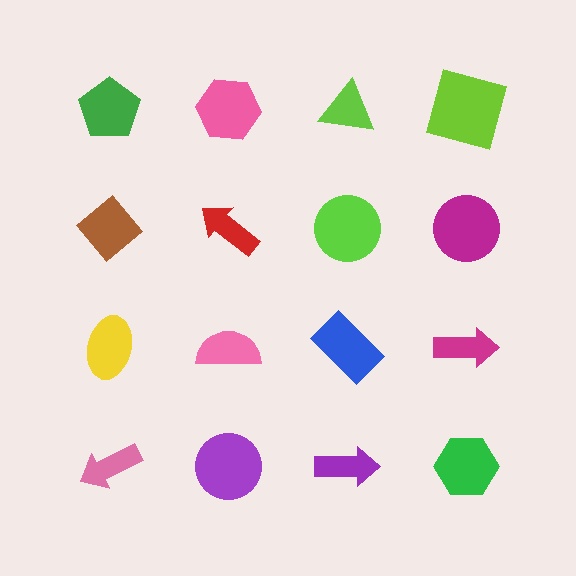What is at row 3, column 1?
A yellow ellipse.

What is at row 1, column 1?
A green pentagon.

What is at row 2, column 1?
A brown diamond.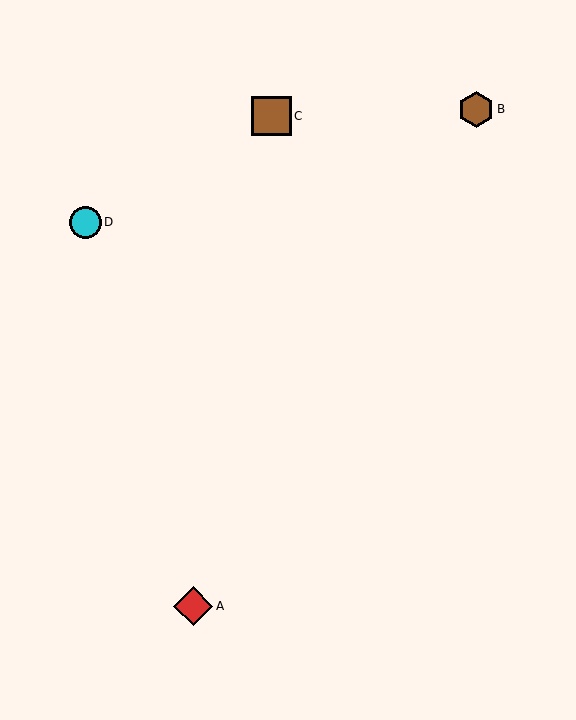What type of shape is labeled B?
Shape B is a brown hexagon.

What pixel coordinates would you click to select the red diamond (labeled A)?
Click at (193, 606) to select the red diamond A.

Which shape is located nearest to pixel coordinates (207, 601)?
The red diamond (labeled A) at (193, 606) is nearest to that location.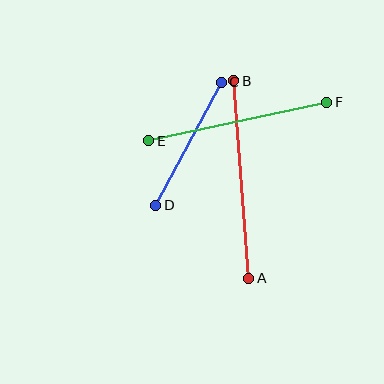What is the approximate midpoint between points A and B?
The midpoint is at approximately (241, 179) pixels.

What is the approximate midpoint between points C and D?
The midpoint is at approximately (188, 144) pixels.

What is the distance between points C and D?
The distance is approximately 139 pixels.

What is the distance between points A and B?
The distance is approximately 198 pixels.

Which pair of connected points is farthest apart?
Points A and B are farthest apart.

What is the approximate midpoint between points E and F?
The midpoint is at approximately (238, 122) pixels.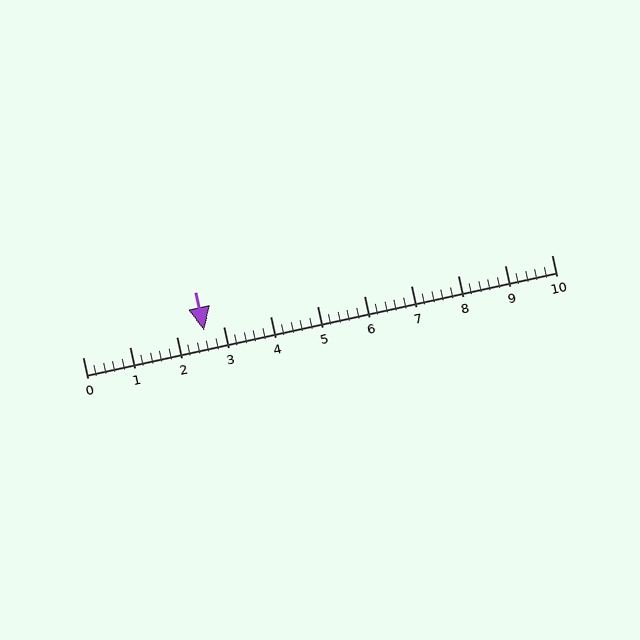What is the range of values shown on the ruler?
The ruler shows values from 0 to 10.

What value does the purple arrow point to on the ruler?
The purple arrow points to approximately 2.6.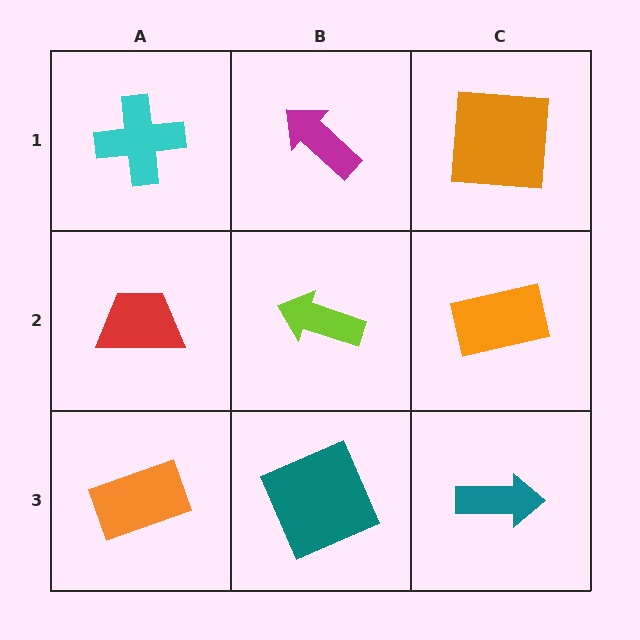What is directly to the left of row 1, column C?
A magenta arrow.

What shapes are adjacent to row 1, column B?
A lime arrow (row 2, column B), a cyan cross (row 1, column A), an orange square (row 1, column C).